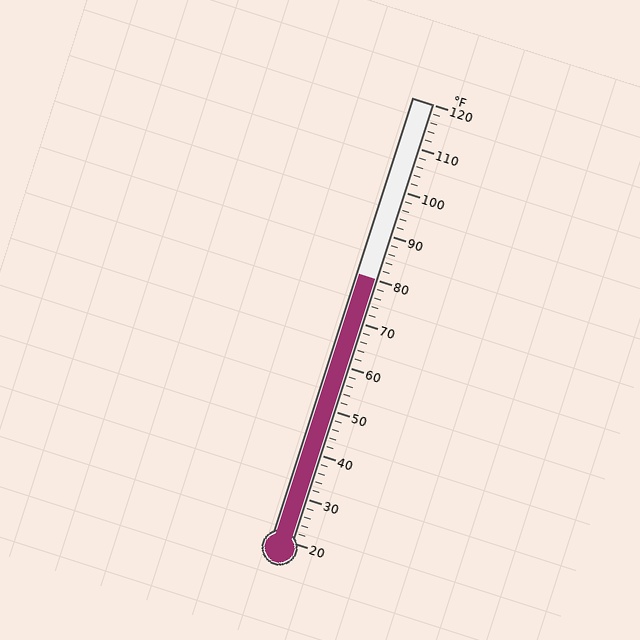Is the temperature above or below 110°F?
The temperature is below 110°F.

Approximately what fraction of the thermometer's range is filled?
The thermometer is filled to approximately 60% of its range.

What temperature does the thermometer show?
The thermometer shows approximately 80°F.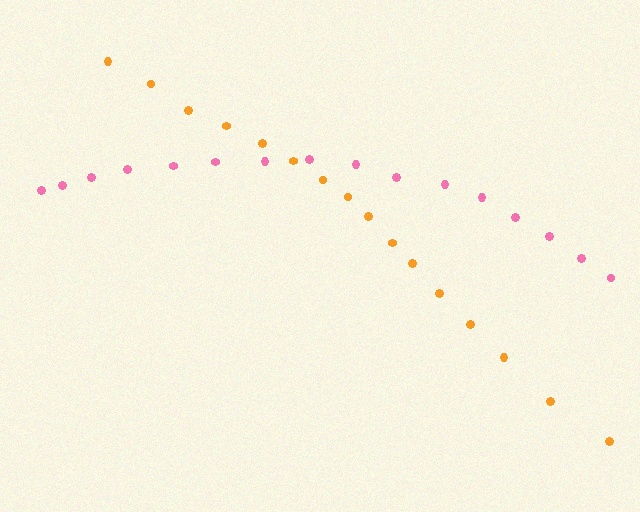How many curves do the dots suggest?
There are 2 distinct paths.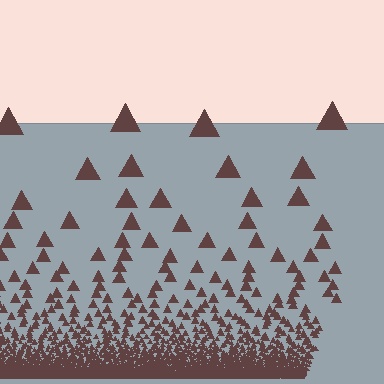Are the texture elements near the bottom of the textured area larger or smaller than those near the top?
Smaller. The gradient is inverted — elements near the bottom are smaller and denser.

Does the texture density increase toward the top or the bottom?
Density increases toward the bottom.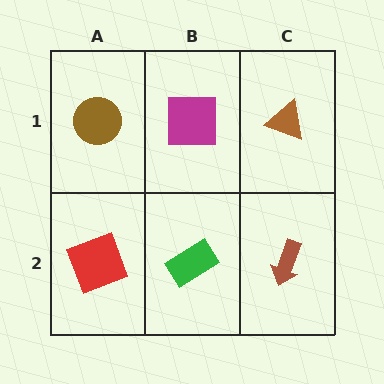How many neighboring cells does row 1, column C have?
2.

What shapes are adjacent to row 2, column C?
A brown triangle (row 1, column C), a green rectangle (row 2, column B).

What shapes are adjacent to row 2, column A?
A brown circle (row 1, column A), a green rectangle (row 2, column B).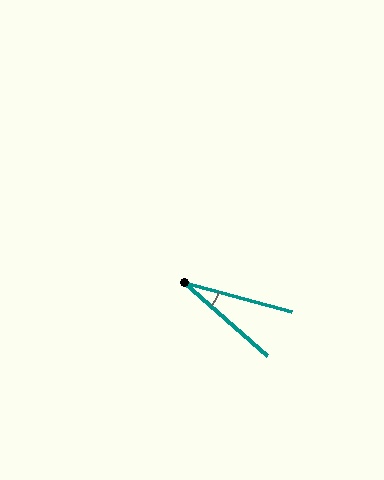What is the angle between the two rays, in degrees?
Approximately 26 degrees.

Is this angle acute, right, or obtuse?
It is acute.